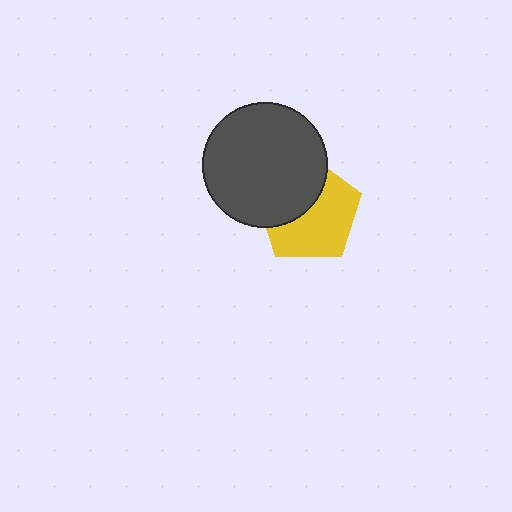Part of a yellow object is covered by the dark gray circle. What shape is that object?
It is a pentagon.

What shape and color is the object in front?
The object in front is a dark gray circle.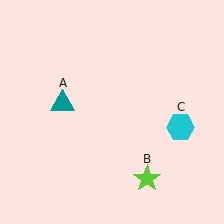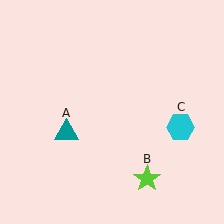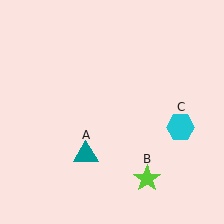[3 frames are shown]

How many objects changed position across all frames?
1 object changed position: teal triangle (object A).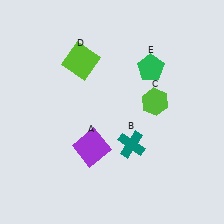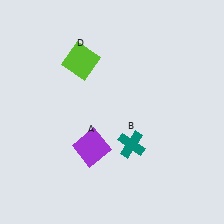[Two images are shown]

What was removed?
The green pentagon (E), the lime hexagon (C) were removed in Image 2.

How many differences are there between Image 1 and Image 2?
There are 2 differences between the two images.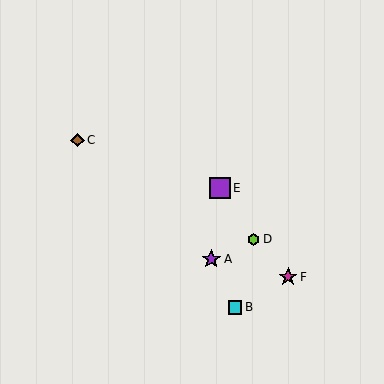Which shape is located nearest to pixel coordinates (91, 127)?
The brown diamond (labeled C) at (78, 140) is nearest to that location.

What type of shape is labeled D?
Shape D is a lime hexagon.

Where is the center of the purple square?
The center of the purple square is at (220, 188).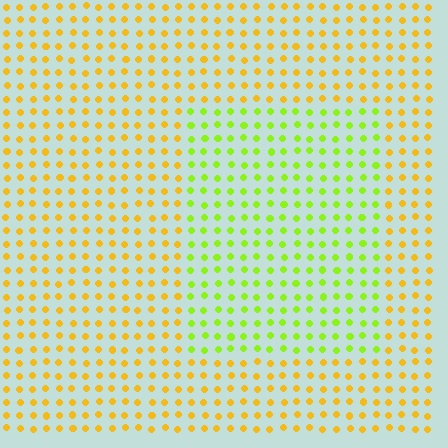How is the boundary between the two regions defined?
The boundary is defined purely by a slight shift in hue (about 44 degrees). Spacing, size, and orientation are identical on both sides.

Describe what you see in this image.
The image is filled with small yellow elements in a uniform arrangement. A rectangle-shaped region is visible where the elements are tinted to a slightly different hue, forming a subtle color boundary.